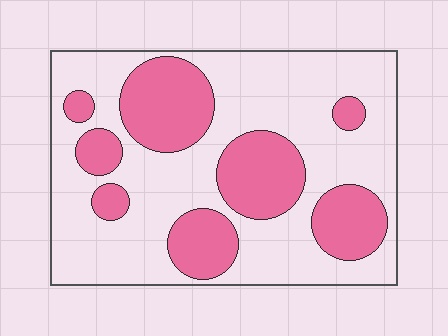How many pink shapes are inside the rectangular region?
8.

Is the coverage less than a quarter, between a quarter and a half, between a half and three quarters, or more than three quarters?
Between a quarter and a half.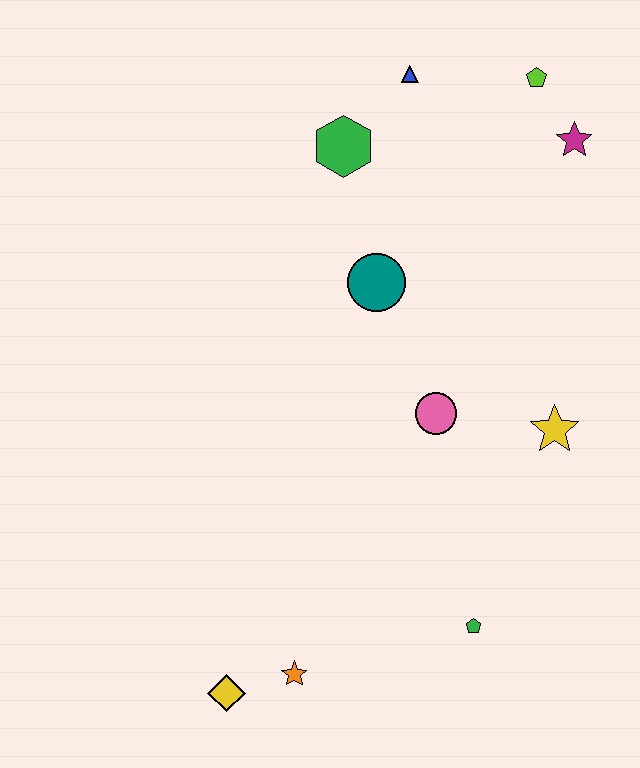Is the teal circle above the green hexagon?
No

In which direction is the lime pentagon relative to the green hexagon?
The lime pentagon is to the right of the green hexagon.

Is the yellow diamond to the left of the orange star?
Yes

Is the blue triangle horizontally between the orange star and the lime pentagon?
Yes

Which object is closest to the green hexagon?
The blue triangle is closest to the green hexagon.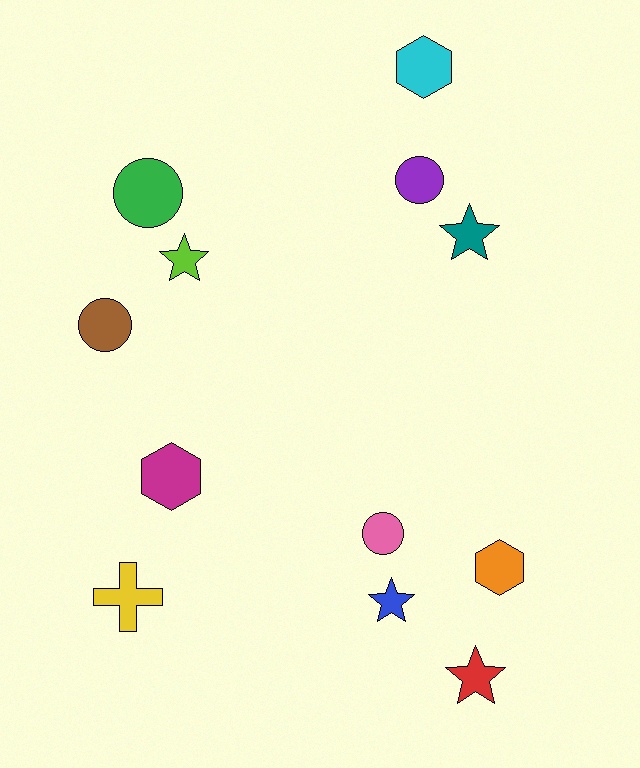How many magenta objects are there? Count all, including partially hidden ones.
There is 1 magenta object.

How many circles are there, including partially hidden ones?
There are 4 circles.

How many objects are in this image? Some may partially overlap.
There are 12 objects.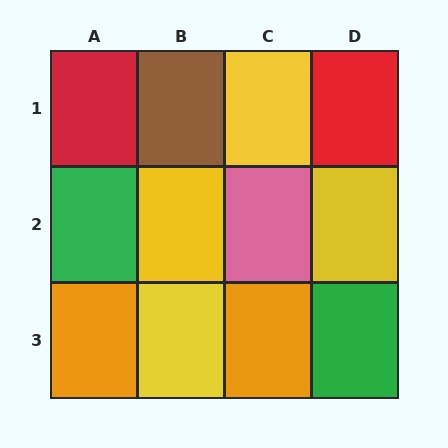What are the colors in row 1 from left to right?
Red, brown, yellow, red.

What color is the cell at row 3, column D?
Green.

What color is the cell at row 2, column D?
Yellow.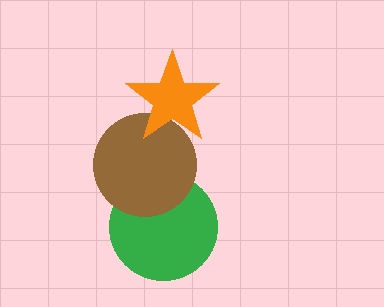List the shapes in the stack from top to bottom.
From top to bottom: the orange star, the brown circle, the green circle.